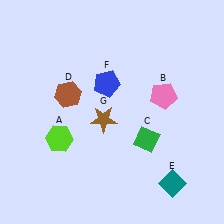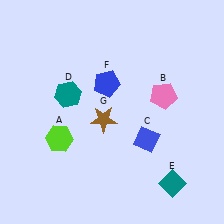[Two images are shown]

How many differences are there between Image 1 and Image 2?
There are 2 differences between the two images.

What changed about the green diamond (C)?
In Image 1, C is green. In Image 2, it changed to blue.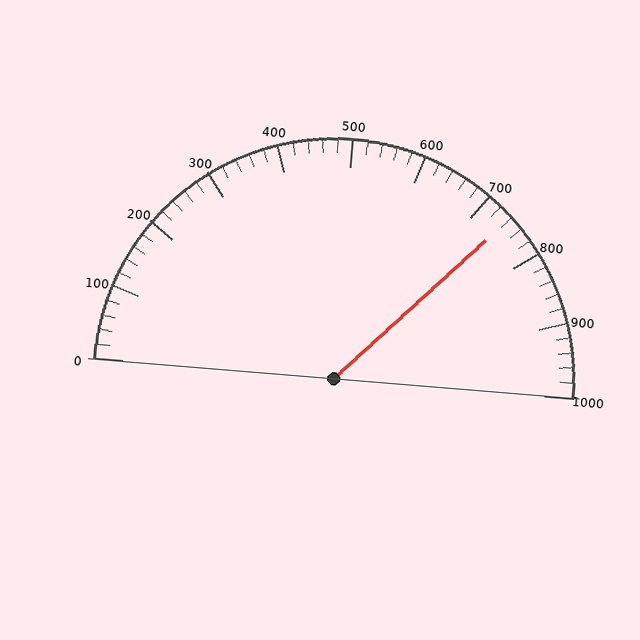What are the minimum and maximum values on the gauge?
The gauge ranges from 0 to 1000.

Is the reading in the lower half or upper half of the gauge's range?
The reading is in the upper half of the range (0 to 1000).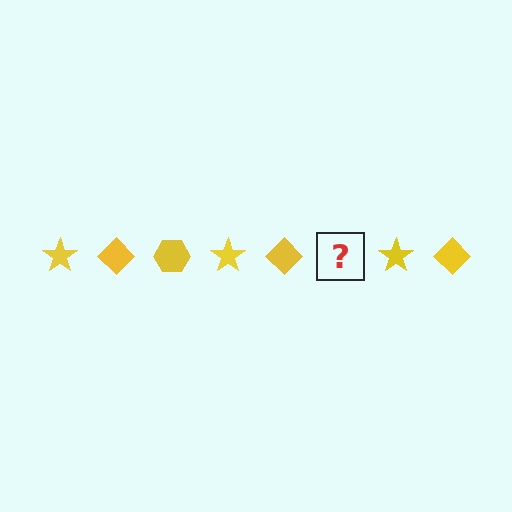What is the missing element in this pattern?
The missing element is a yellow hexagon.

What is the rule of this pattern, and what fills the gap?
The rule is that the pattern cycles through star, diamond, hexagon shapes in yellow. The gap should be filled with a yellow hexagon.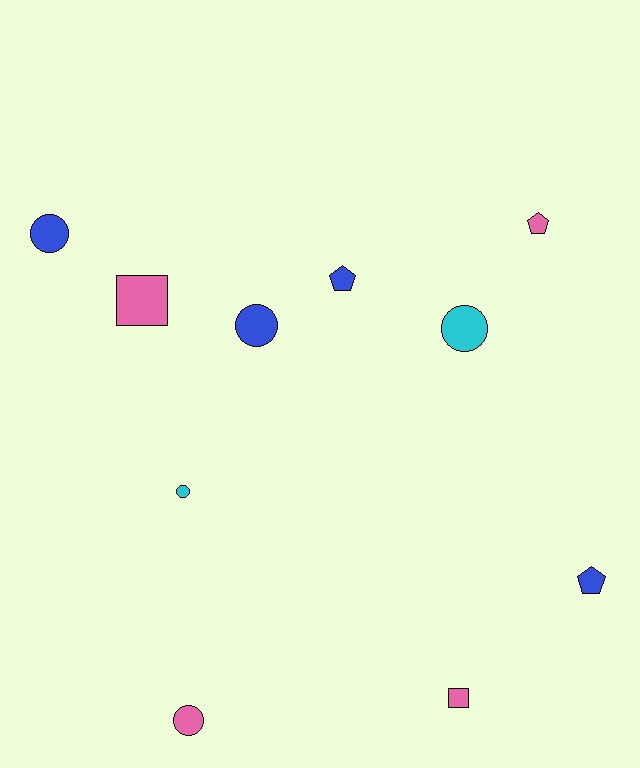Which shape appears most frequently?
Circle, with 5 objects.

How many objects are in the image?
There are 10 objects.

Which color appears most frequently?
Pink, with 4 objects.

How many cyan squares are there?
There are no cyan squares.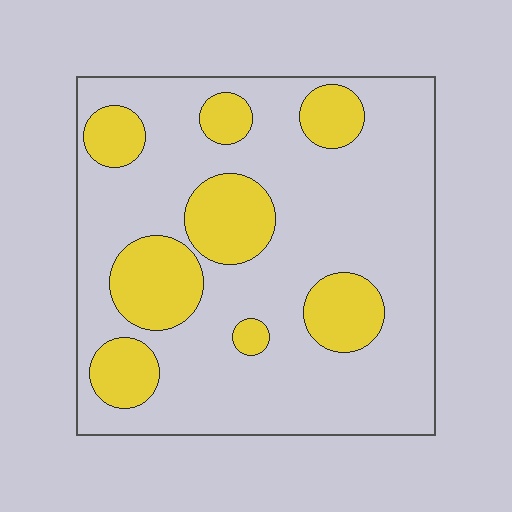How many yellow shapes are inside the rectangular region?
8.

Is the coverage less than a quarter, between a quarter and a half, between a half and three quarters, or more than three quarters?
Between a quarter and a half.